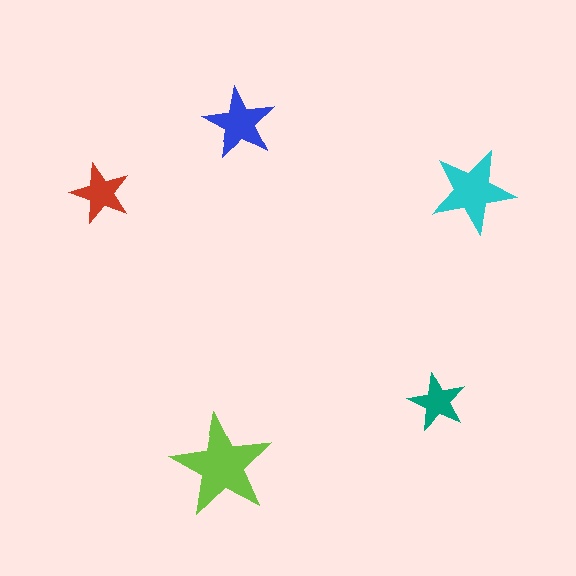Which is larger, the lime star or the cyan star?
The lime one.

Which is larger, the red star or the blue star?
The blue one.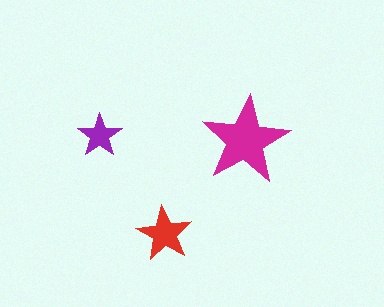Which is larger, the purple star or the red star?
The red one.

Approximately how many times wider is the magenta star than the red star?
About 1.5 times wider.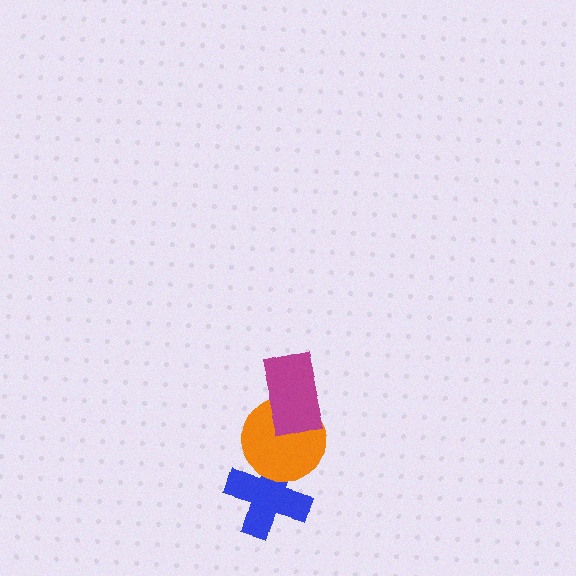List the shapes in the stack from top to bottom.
From top to bottom: the magenta rectangle, the orange circle, the blue cross.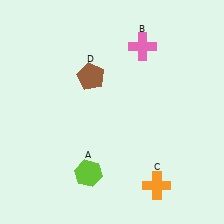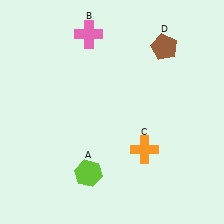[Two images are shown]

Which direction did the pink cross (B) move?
The pink cross (B) moved left.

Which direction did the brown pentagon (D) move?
The brown pentagon (D) moved right.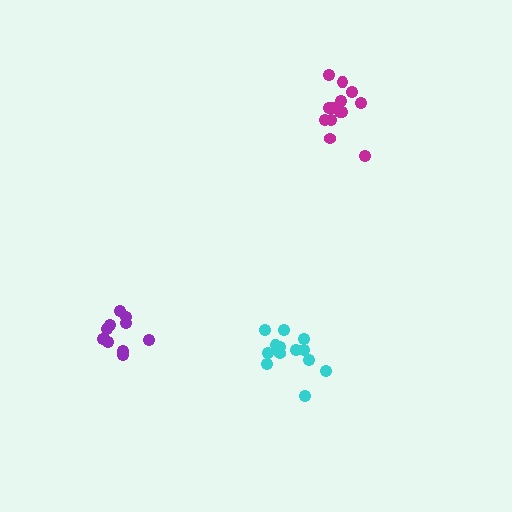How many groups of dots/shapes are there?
There are 3 groups.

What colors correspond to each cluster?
The clusters are colored: magenta, cyan, purple.